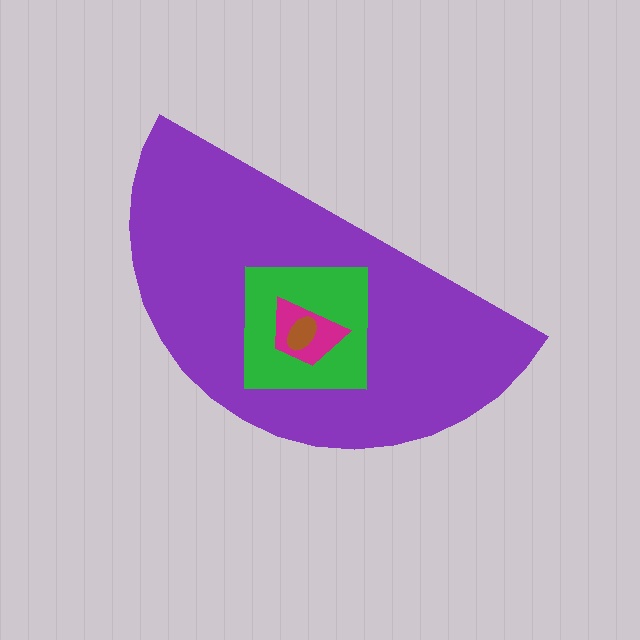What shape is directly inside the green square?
The magenta trapezoid.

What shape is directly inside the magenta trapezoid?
The brown ellipse.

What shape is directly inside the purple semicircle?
The green square.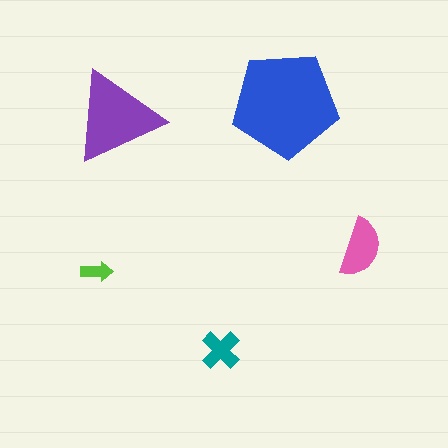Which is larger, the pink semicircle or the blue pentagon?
The blue pentagon.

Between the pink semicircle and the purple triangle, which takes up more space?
The purple triangle.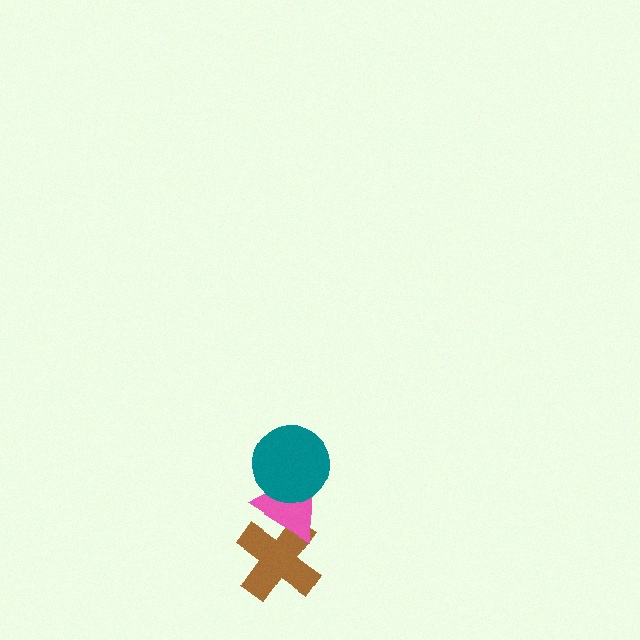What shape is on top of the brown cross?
The pink triangle is on top of the brown cross.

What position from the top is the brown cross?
The brown cross is 3rd from the top.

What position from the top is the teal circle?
The teal circle is 1st from the top.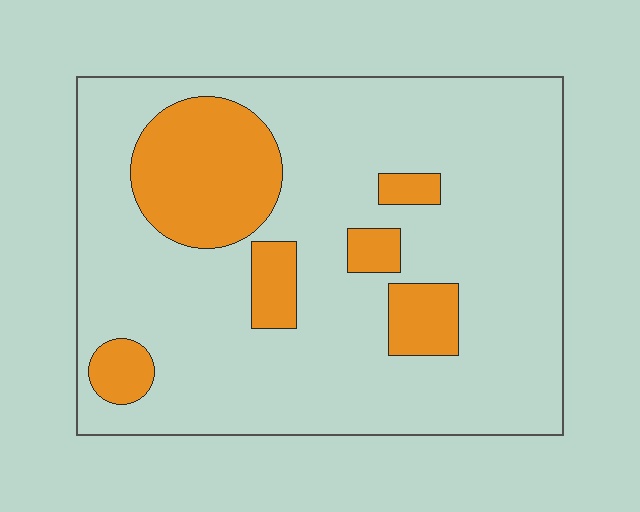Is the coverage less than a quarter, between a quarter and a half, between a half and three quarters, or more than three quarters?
Less than a quarter.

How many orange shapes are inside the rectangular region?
6.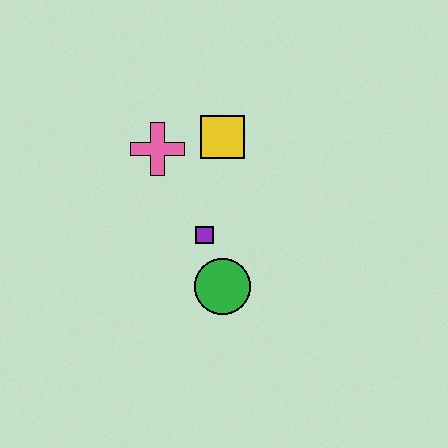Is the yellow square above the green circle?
Yes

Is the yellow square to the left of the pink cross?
No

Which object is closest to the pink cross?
The yellow square is closest to the pink cross.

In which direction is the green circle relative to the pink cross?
The green circle is below the pink cross.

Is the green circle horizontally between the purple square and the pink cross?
No